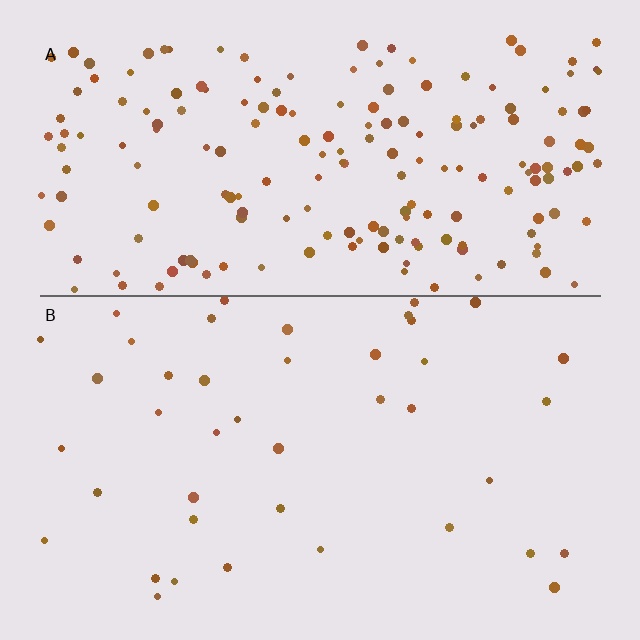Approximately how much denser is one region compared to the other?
Approximately 4.6× — region A over region B.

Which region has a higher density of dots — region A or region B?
A (the top).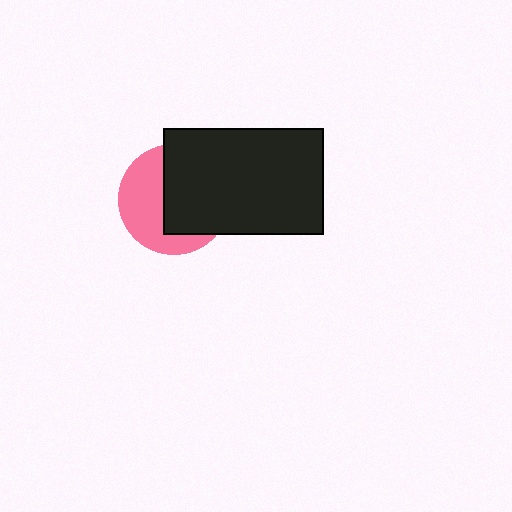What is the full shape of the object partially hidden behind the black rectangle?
The partially hidden object is a pink circle.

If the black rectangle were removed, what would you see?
You would see the complete pink circle.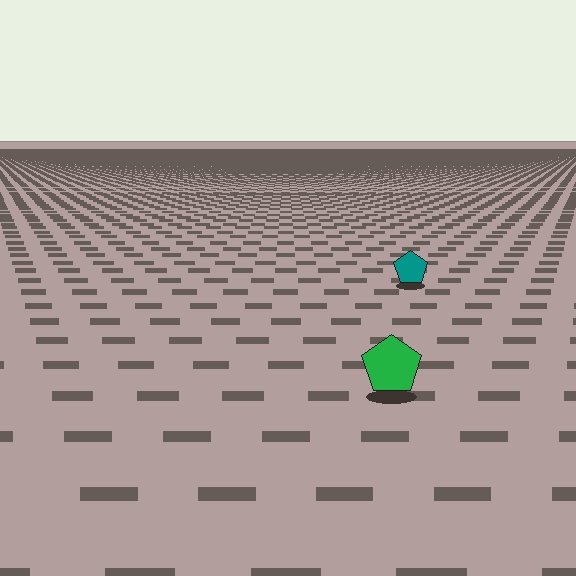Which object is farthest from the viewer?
The teal pentagon is farthest from the viewer. It appears smaller and the ground texture around it is denser.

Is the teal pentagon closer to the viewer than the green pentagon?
No. The green pentagon is closer — you can tell from the texture gradient: the ground texture is coarser near it.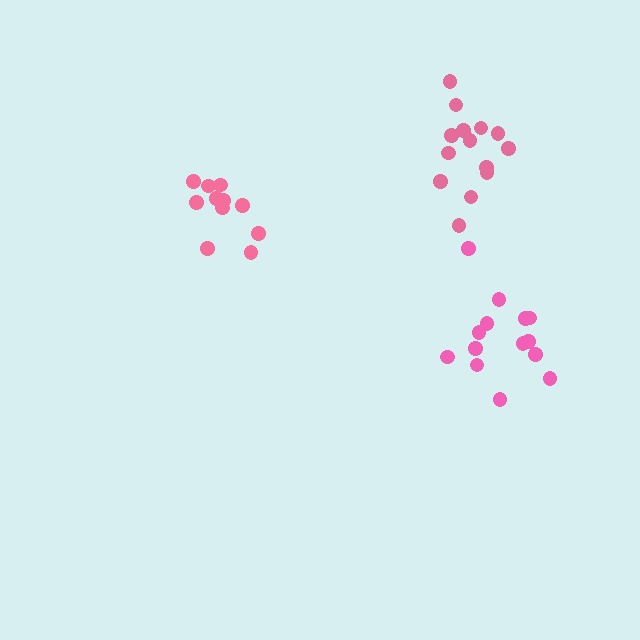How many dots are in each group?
Group 1: 11 dots, Group 2: 14 dots, Group 3: 14 dots (39 total).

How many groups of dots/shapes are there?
There are 3 groups.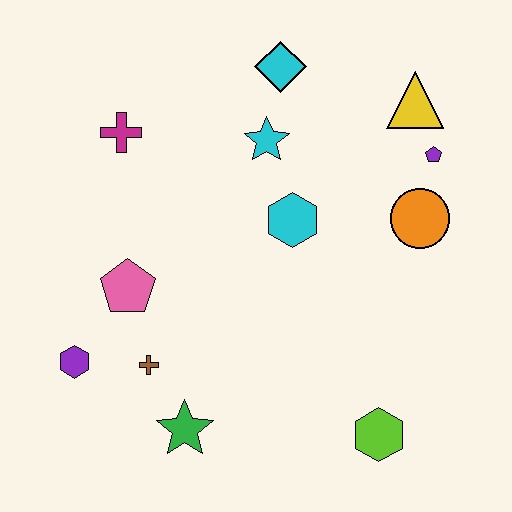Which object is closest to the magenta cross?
The cyan star is closest to the magenta cross.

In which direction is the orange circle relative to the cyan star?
The orange circle is to the right of the cyan star.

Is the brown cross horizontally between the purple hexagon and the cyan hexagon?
Yes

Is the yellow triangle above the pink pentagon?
Yes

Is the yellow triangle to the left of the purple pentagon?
Yes